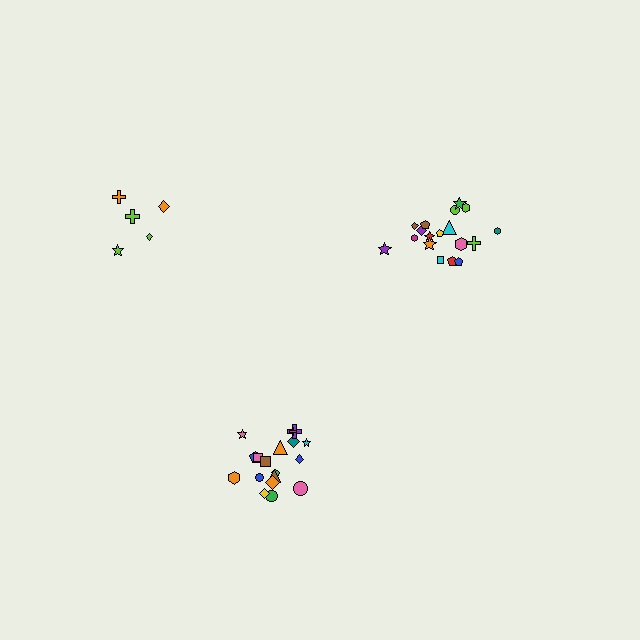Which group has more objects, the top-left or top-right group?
The top-right group.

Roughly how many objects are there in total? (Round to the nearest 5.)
Roughly 40 objects in total.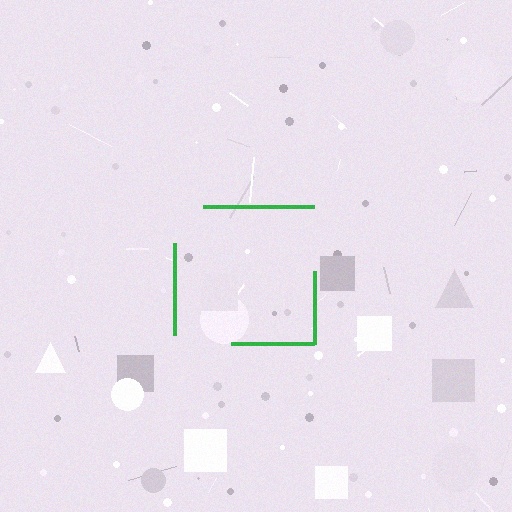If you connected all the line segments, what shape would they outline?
They would outline a square.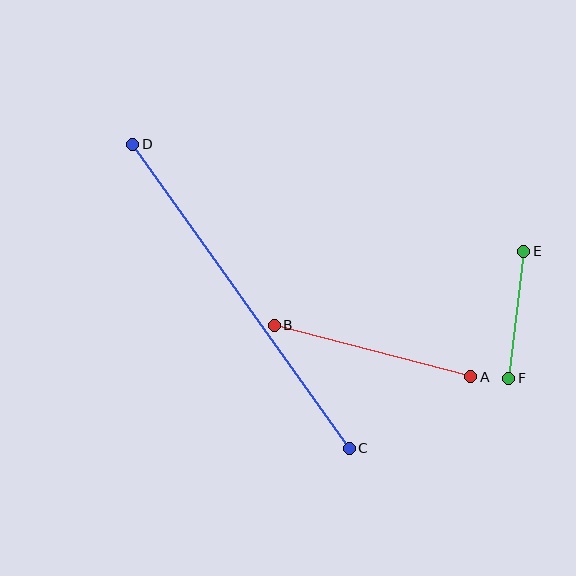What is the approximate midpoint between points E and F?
The midpoint is at approximately (516, 315) pixels.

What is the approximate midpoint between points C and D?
The midpoint is at approximately (241, 296) pixels.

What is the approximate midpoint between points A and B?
The midpoint is at approximately (373, 351) pixels.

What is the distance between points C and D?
The distance is approximately 373 pixels.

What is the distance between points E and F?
The distance is approximately 128 pixels.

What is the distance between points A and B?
The distance is approximately 204 pixels.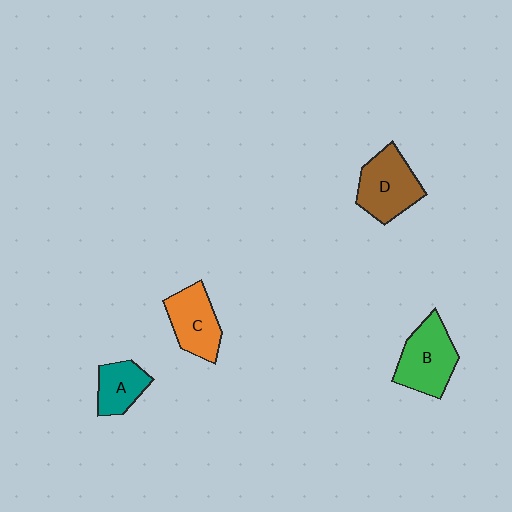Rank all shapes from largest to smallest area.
From largest to smallest: B (green), D (brown), C (orange), A (teal).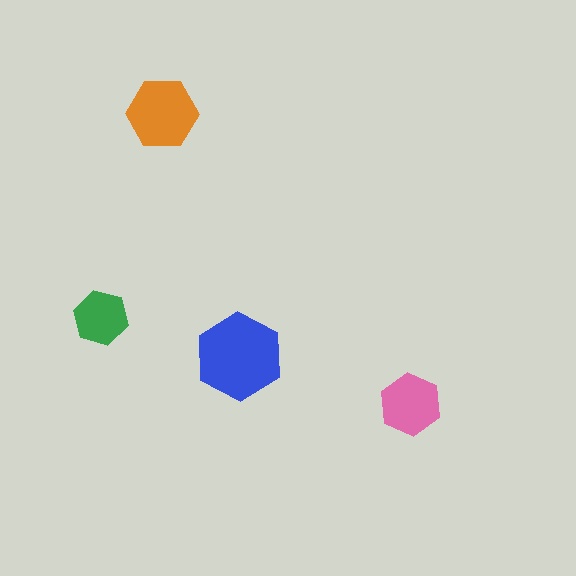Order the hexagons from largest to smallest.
the blue one, the orange one, the pink one, the green one.